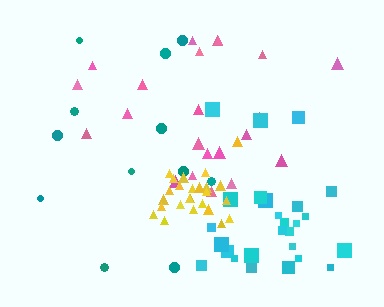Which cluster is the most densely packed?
Yellow.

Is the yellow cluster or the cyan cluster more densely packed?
Yellow.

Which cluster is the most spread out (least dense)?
Teal.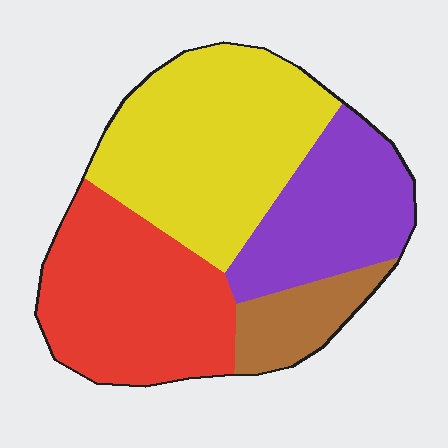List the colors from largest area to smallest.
From largest to smallest: yellow, red, purple, brown.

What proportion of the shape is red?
Red takes up about one third (1/3) of the shape.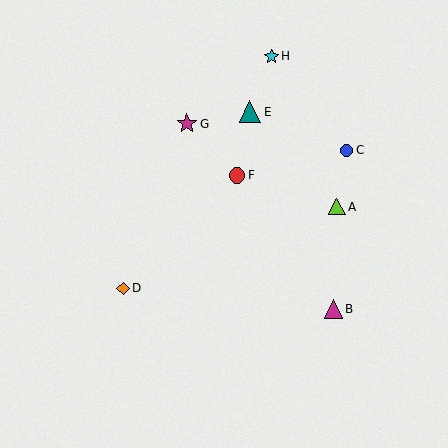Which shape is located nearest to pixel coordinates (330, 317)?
The magenta triangle (labeled B) at (333, 309) is nearest to that location.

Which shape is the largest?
The teal triangle (labeled E) is the largest.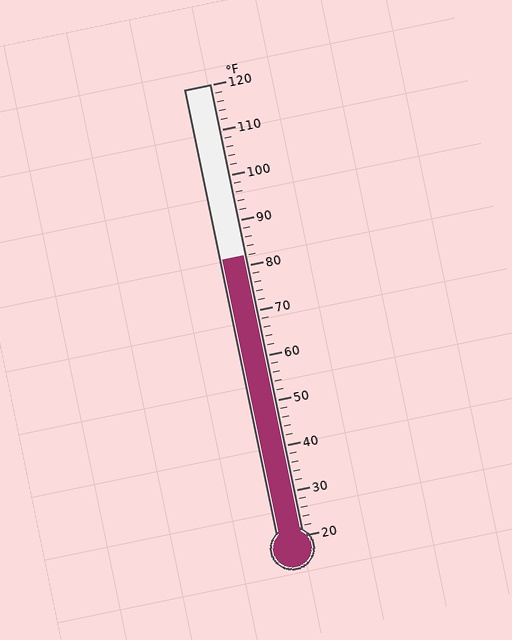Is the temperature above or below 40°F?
The temperature is above 40°F.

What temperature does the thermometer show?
The thermometer shows approximately 82°F.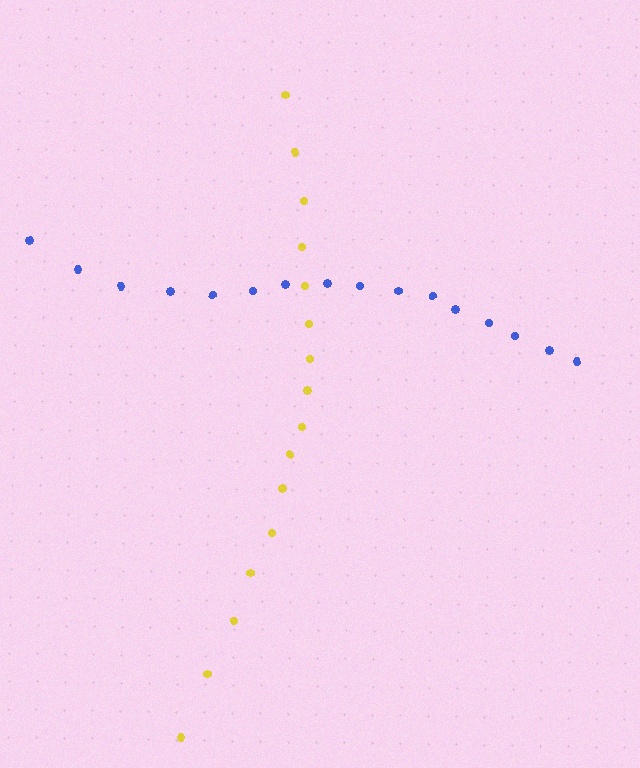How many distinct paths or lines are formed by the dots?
There are 2 distinct paths.